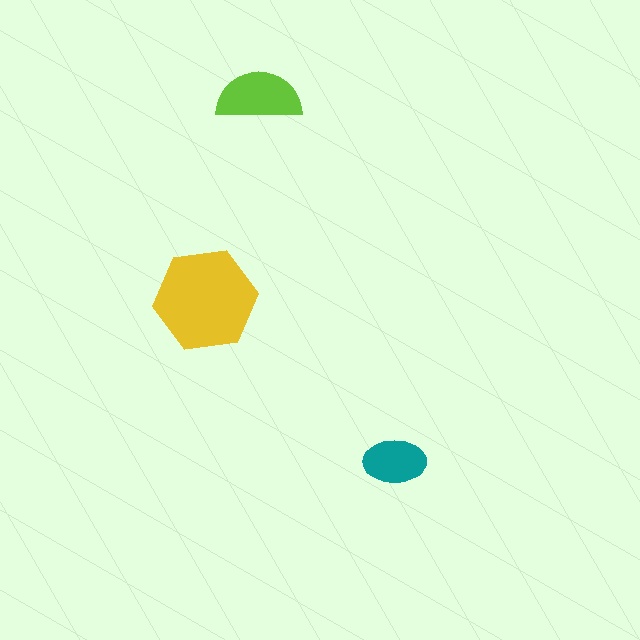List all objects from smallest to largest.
The teal ellipse, the lime semicircle, the yellow hexagon.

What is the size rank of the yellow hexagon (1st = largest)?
1st.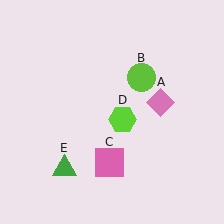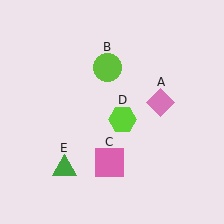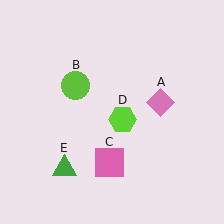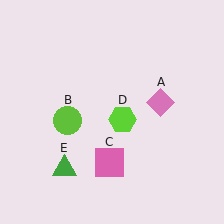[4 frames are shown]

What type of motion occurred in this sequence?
The lime circle (object B) rotated counterclockwise around the center of the scene.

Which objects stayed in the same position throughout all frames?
Pink diamond (object A) and pink square (object C) and lime hexagon (object D) and green triangle (object E) remained stationary.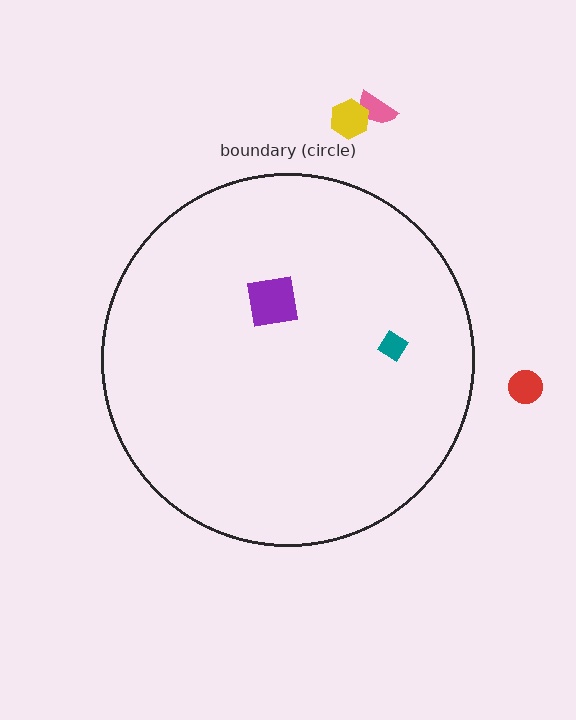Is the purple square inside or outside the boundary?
Inside.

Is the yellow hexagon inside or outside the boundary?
Outside.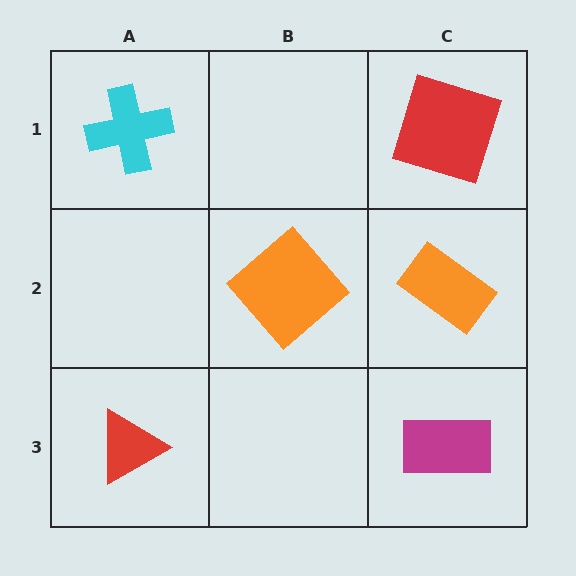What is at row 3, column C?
A magenta rectangle.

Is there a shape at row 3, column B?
No, that cell is empty.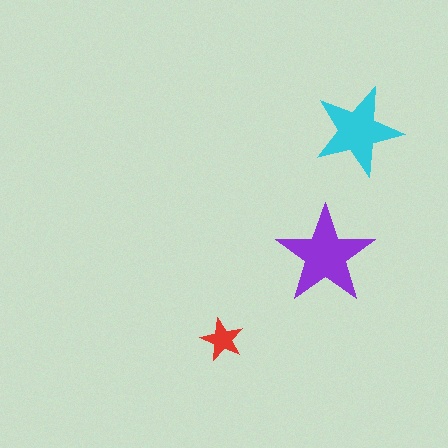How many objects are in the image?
There are 3 objects in the image.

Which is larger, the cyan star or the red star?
The cyan one.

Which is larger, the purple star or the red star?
The purple one.